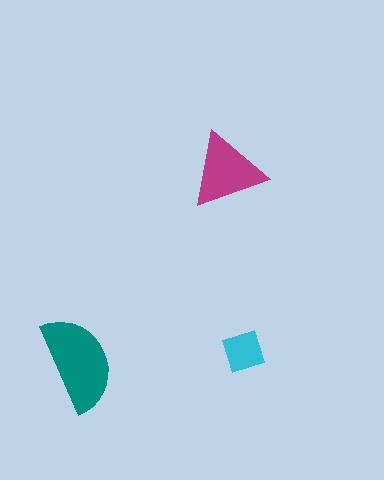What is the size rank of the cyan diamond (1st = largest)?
3rd.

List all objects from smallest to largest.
The cyan diamond, the magenta triangle, the teal semicircle.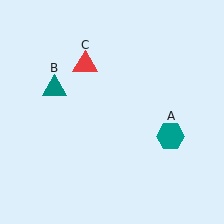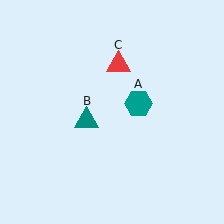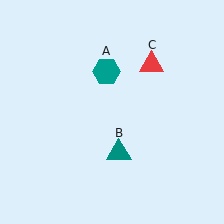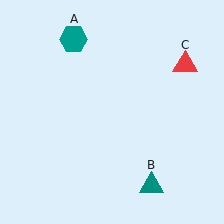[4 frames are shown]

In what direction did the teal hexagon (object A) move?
The teal hexagon (object A) moved up and to the left.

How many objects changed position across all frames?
3 objects changed position: teal hexagon (object A), teal triangle (object B), red triangle (object C).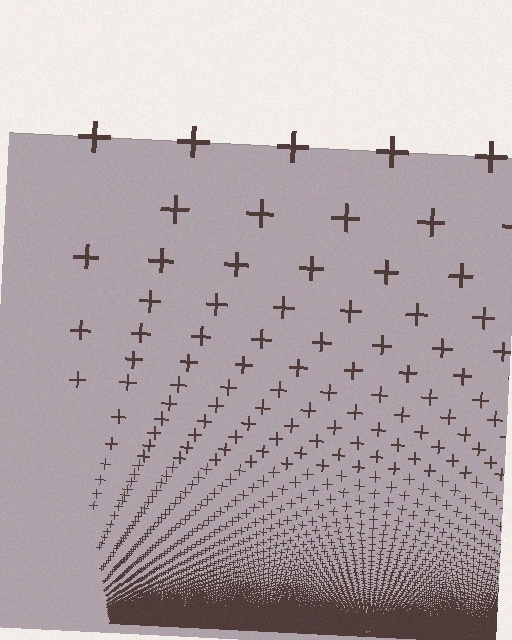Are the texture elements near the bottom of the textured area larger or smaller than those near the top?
Smaller. The gradient is inverted — elements near the bottom are smaller and denser.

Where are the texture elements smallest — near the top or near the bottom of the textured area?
Near the bottom.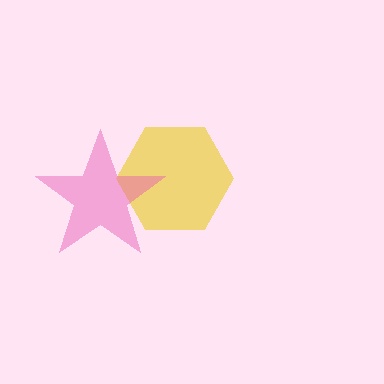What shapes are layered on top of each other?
The layered shapes are: a yellow hexagon, a pink star.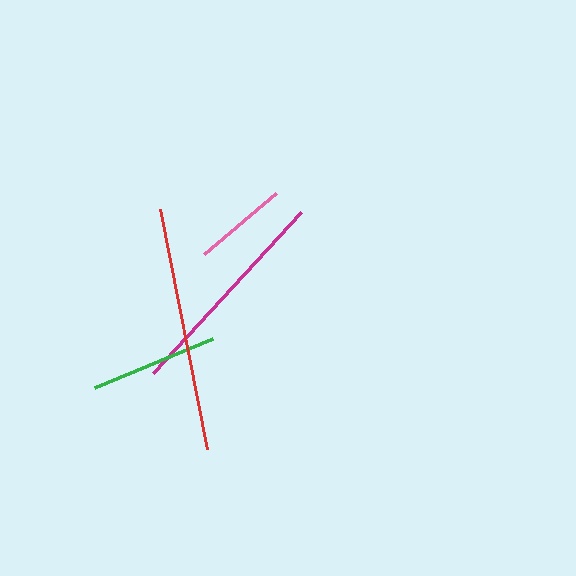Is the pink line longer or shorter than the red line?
The red line is longer than the pink line.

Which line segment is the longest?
The red line is the longest at approximately 245 pixels.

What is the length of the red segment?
The red segment is approximately 245 pixels long.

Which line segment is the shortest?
The pink line is the shortest at approximately 94 pixels.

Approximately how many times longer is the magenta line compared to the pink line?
The magenta line is approximately 2.3 times the length of the pink line.